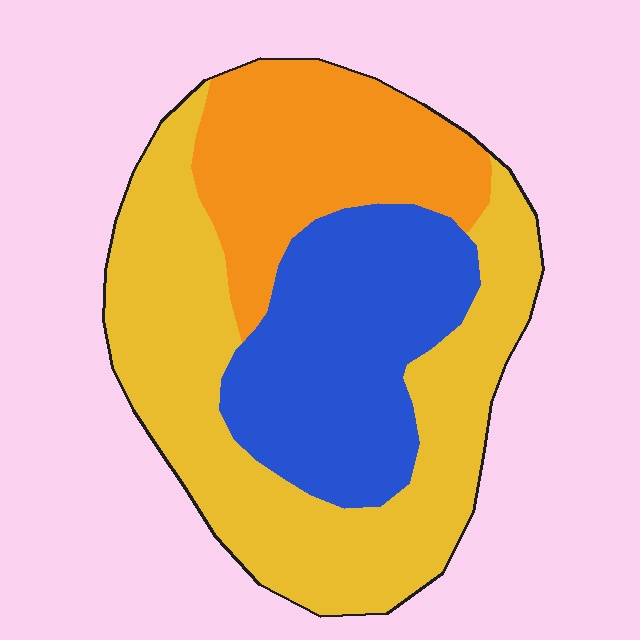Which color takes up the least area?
Orange, at roughly 25%.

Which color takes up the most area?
Yellow, at roughly 45%.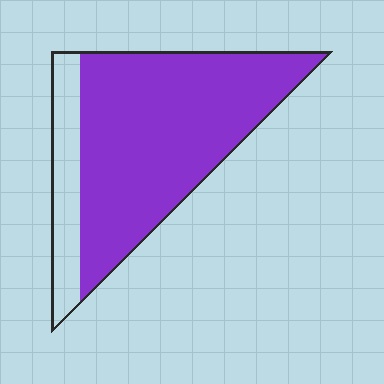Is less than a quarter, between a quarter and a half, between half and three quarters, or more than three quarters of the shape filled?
More than three quarters.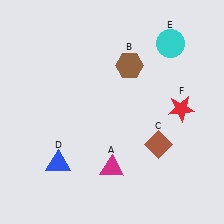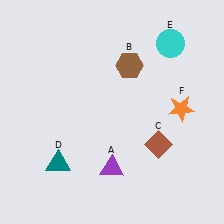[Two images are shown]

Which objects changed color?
A changed from magenta to purple. D changed from blue to teal. F changed from red to orange.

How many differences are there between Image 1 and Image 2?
There are 3 differences between the two images.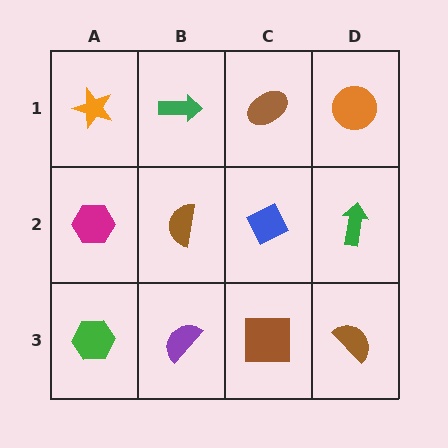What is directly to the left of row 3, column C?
A purple semicircle.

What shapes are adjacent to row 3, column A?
A magenta hexagon (row 2, column A), a purple semicircle (row 3, column B).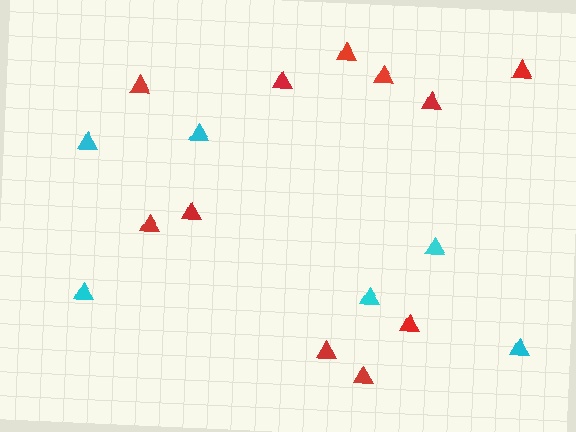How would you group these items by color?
There are 2 groups: one group of cyan triangles (6) and one group of red triangles (11).